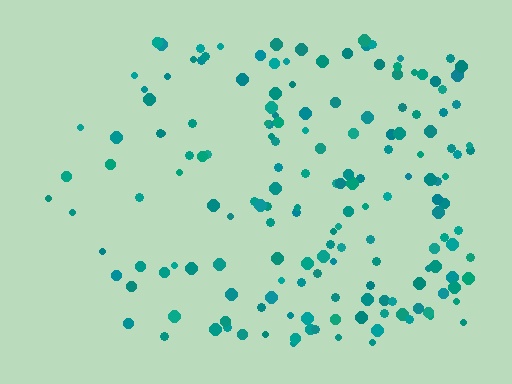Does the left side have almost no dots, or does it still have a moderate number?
Still a moderate number, just noticeably fewer than the right.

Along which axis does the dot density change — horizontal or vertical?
Horizontal.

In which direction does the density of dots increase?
From left to right, with the right side densest.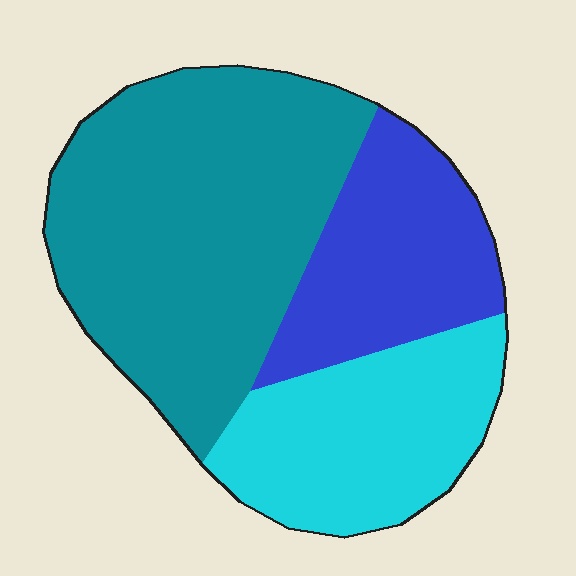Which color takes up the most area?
Teal, at roughly 50%.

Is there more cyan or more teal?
Teal.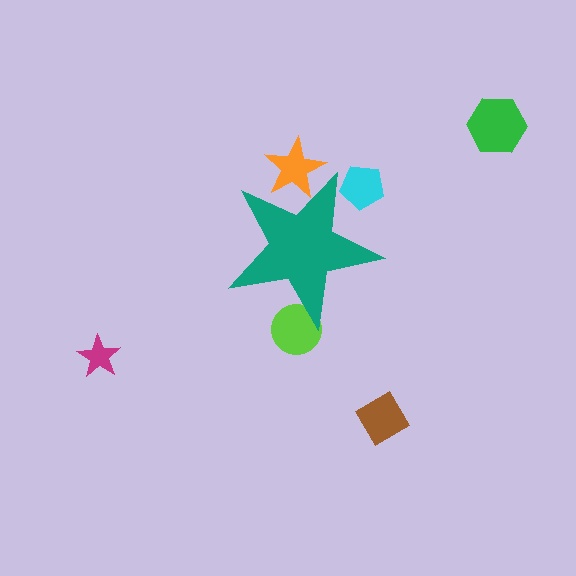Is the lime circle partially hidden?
Yes, the lime circle is partially hidden behind the teal star.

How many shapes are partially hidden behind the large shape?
3 shapes are partially hidden.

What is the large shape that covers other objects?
A teal star.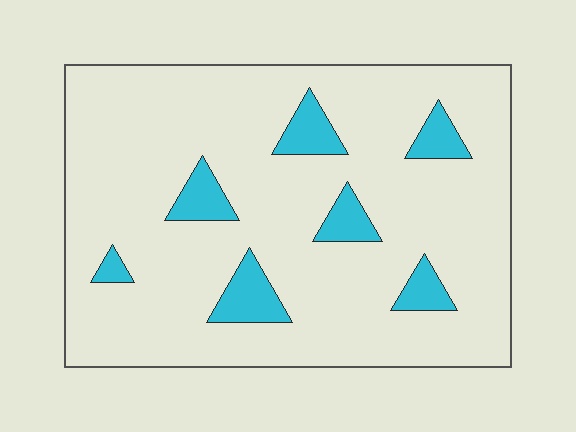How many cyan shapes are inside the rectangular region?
7.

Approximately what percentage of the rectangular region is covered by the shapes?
Approximately 10%.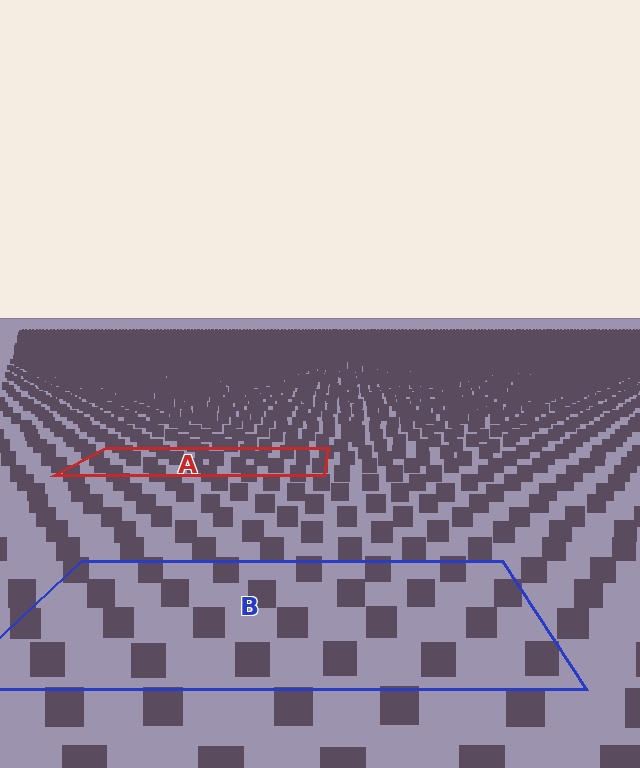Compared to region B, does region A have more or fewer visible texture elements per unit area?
Region A has more texture elements per unit area — they are packed more densely because it is farther away.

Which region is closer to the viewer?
Region B is closer. The texture elements there are larger and more spread out.